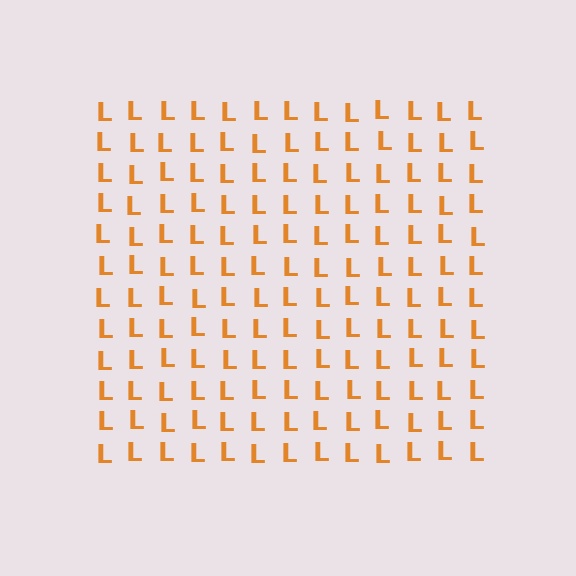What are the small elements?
The small elements are letter L's.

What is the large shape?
The large shape is a square.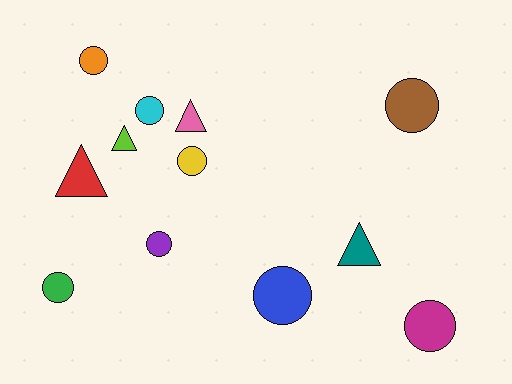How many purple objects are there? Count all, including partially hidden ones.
There is 1 purple object.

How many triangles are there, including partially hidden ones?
There are 4 triangles.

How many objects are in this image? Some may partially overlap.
There are 12 objects.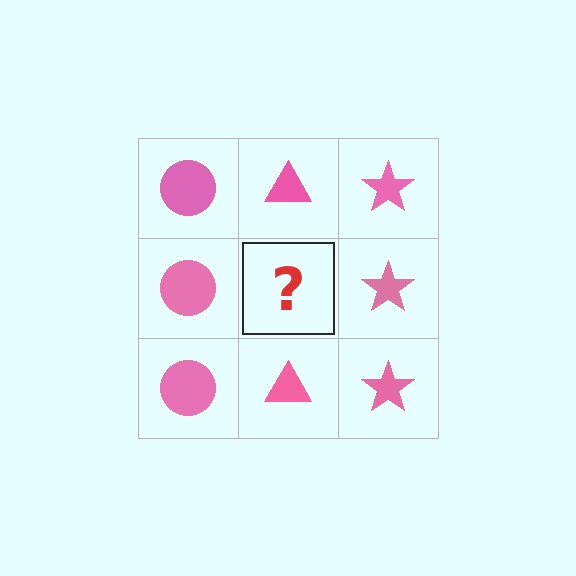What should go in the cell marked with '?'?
The missing cell should contain a pink triangle.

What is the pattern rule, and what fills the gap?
The rule is that each column has a consistent shape. The gap should be filled with a pink triangle.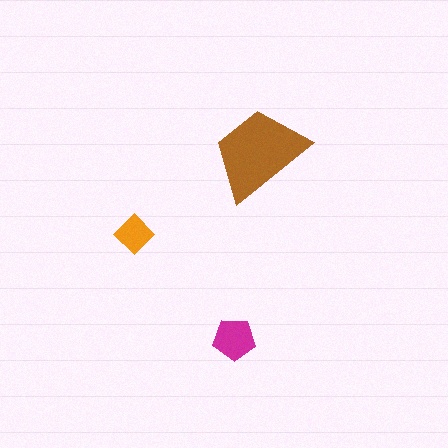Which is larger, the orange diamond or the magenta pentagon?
The magenta pentagon.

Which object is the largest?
The brown trapezoid.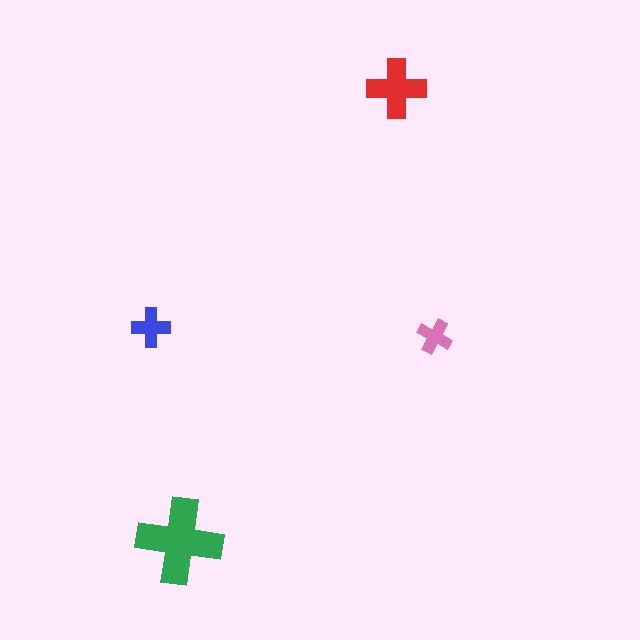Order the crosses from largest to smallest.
the green one, the red one, the blue one, the pink one.